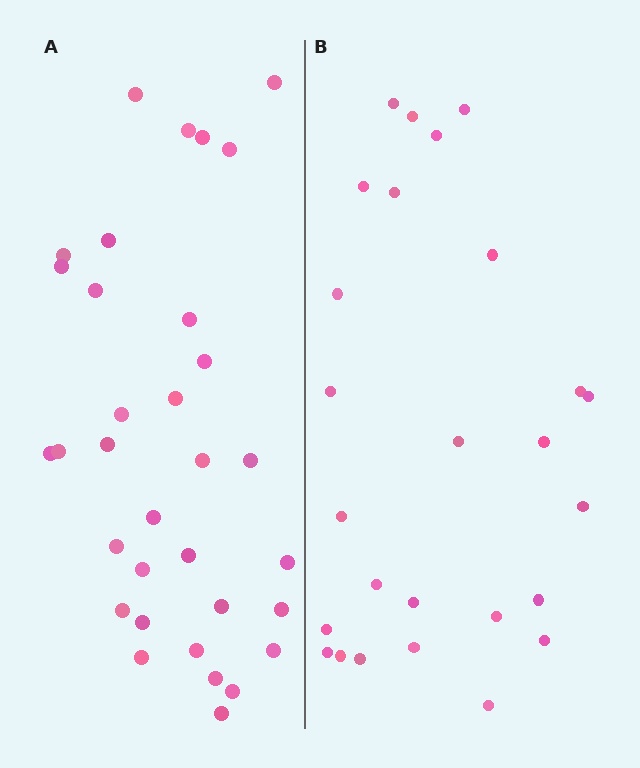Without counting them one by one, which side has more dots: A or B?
Region A (the left region) has more dots.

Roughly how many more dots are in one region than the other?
Region A has roughly 8 or so more dots than region B.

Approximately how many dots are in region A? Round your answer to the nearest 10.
About 30 dots. (The exact count is 33, which rounds to 30.)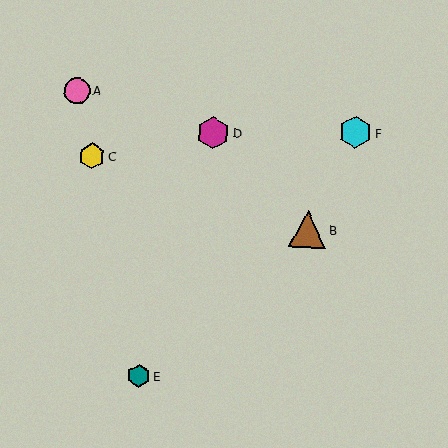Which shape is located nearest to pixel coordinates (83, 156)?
The yellow hexagon (labeled C) at (92, 156) is nearest to that location.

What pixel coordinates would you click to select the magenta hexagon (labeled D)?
Click at (213, 133) to select the magenta hexagon D.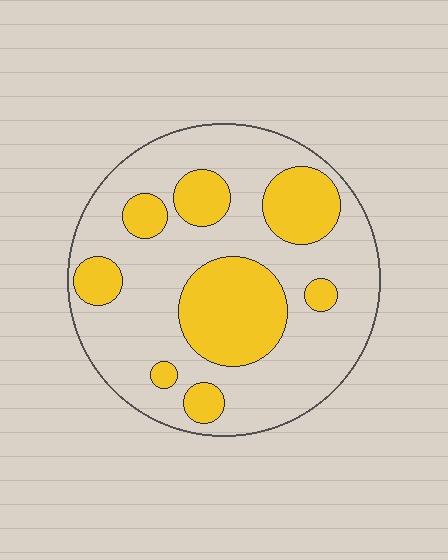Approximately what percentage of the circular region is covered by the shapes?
Approximately 30%.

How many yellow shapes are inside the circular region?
8.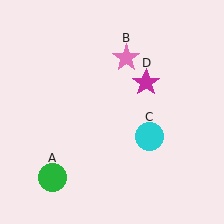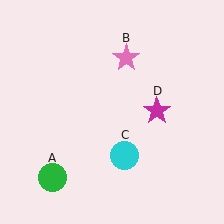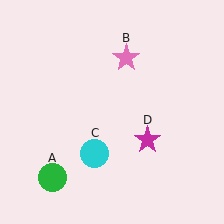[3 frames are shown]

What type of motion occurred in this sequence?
The cyan circle (object C), magenta star (object D) rotated clockwise around the center of the scene.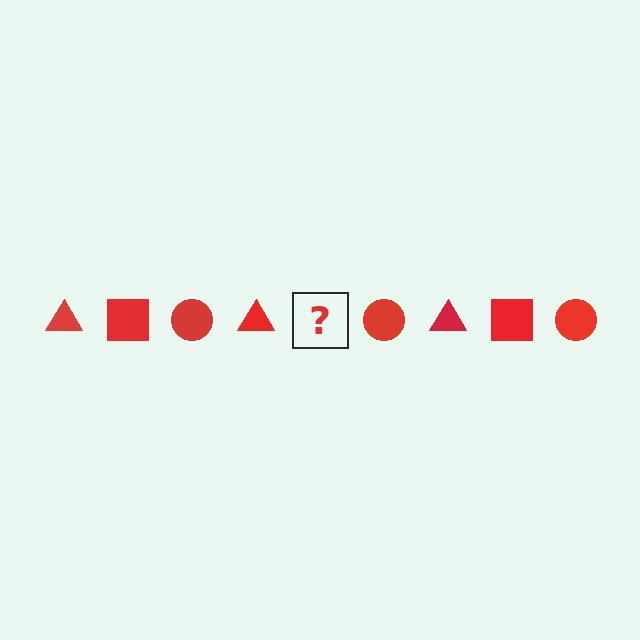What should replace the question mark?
The question mark should be replaced with a red square.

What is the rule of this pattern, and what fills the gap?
The rule is that the pattern cycles through triangle, square, circle shapes in red. The gap should be filled with a red square.